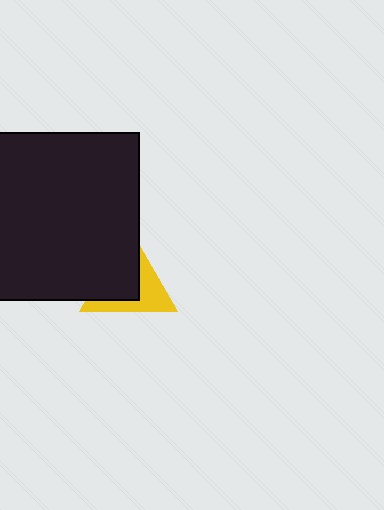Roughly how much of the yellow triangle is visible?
A small part of it is visible (roughly 44%).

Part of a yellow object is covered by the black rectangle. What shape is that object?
It is a triangle.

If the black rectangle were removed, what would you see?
You would see the complete yellow triangle.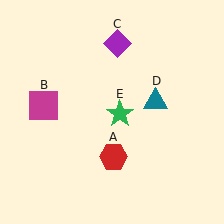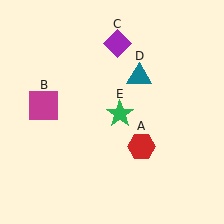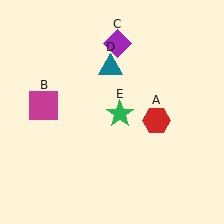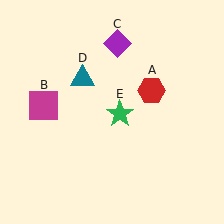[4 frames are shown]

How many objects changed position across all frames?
2 objects changed position: red hexagon (object A), teal triangle (object D).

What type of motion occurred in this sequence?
The red hexagon (object A), teal triangle (object D) rotated counterclockwise around the center of the scene.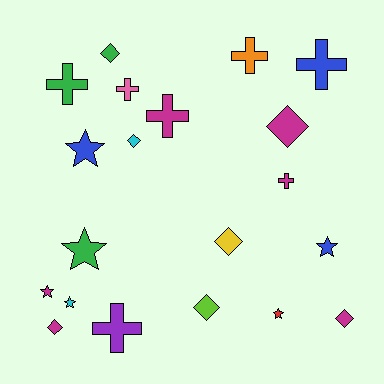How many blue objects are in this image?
There are 3 blue objects.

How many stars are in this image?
There are 6 stars.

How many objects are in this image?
There are 20 objects.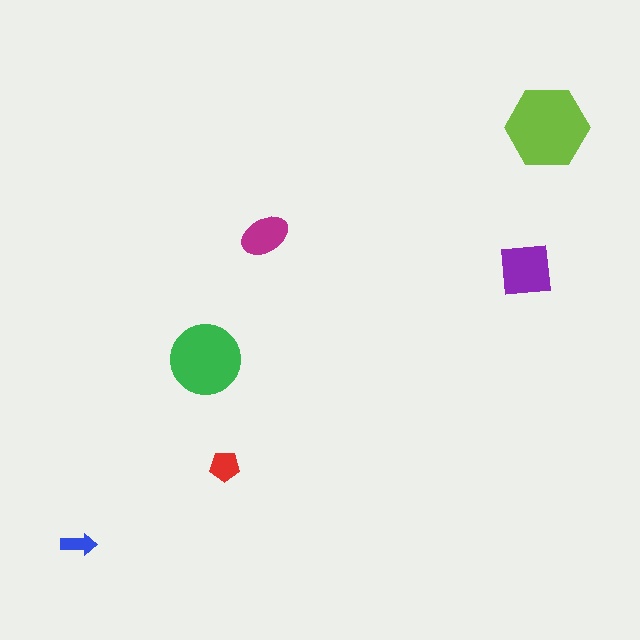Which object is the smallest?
The blue arrow.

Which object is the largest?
The lime hexagon.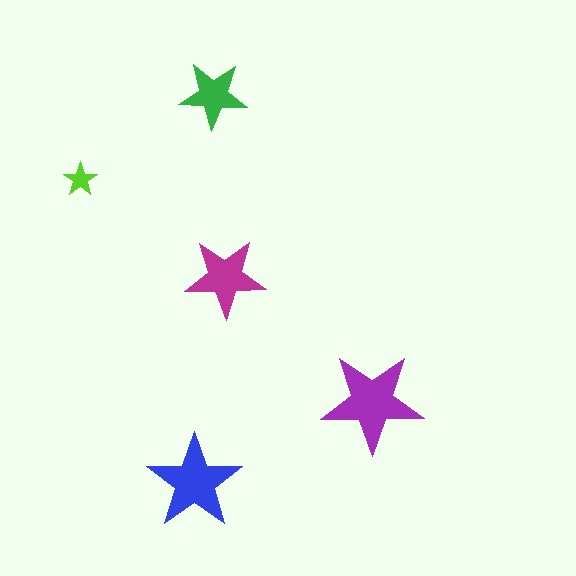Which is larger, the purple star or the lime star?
The purple one.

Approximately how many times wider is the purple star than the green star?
About 1.5 times wider.